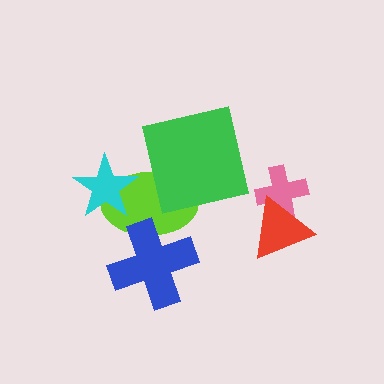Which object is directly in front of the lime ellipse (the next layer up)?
The blue cross is directly in front of the lime ellipse.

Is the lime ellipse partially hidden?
Yes, it is partially covered by another shape.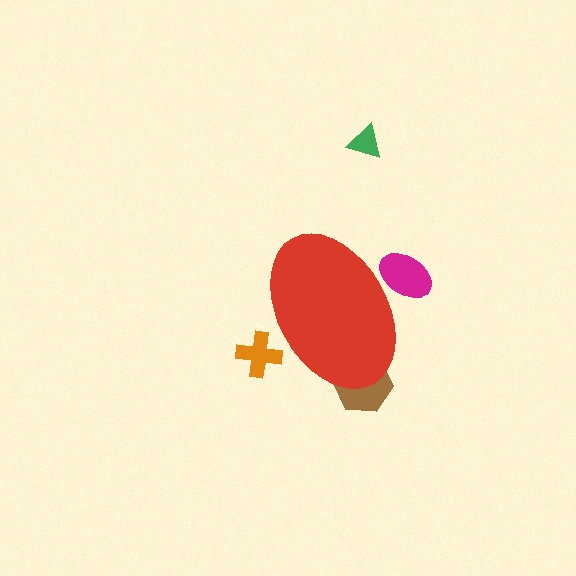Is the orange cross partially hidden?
Yes, the orange cross is partially hidden behind the red ellipse.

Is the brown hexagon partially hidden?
Yes, the brown hexagon is partially hidden behind the red ellipse.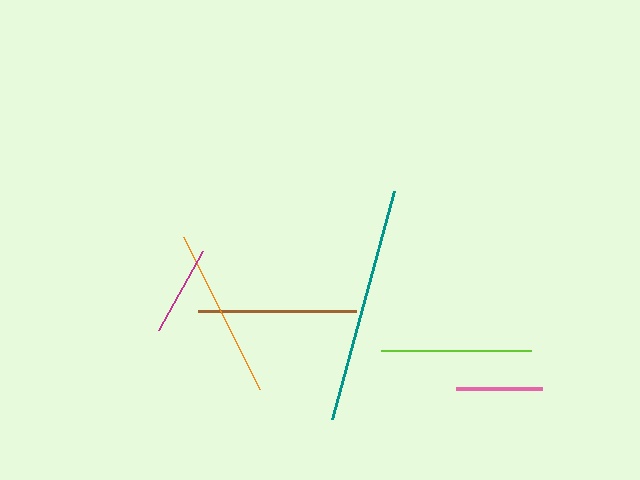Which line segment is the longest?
The teal line is the longest at approximately 236 pixels.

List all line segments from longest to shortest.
From longest to shortest: teal, orange, brown, lime, magenta, pink.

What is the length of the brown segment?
The brown segment is approximately 159 pixels long.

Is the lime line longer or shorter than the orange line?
The orange line is longer than the lime line.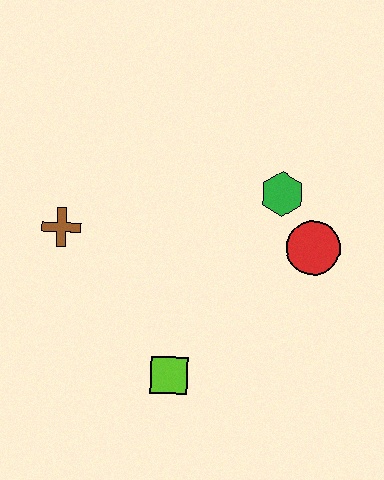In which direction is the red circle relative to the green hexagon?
The red circle is below the green hexagon.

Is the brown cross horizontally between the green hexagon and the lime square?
No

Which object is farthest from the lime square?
The green hexagon is farthest from the lime square.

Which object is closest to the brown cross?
The lime square is closest to the brown cross.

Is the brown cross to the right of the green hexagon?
No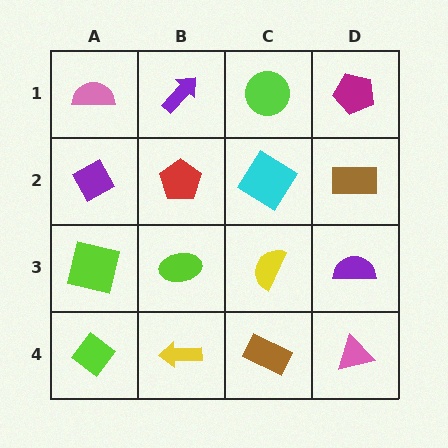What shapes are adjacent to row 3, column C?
A cyan diamond (row 2, column C), a brown rectangle (row 4, column C), a lime ellipse (row 3, column B), a purple semicircle (row 3, column D).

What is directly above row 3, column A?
A purple diamond.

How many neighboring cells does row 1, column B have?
3.